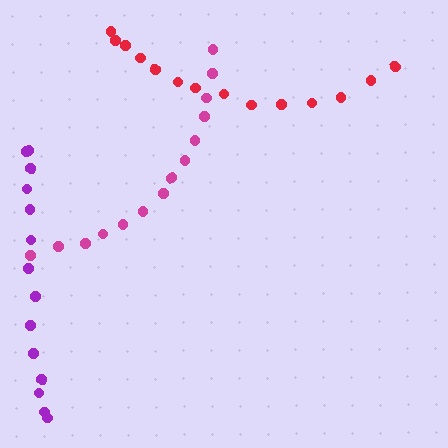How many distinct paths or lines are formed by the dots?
There are 3 distinct paths.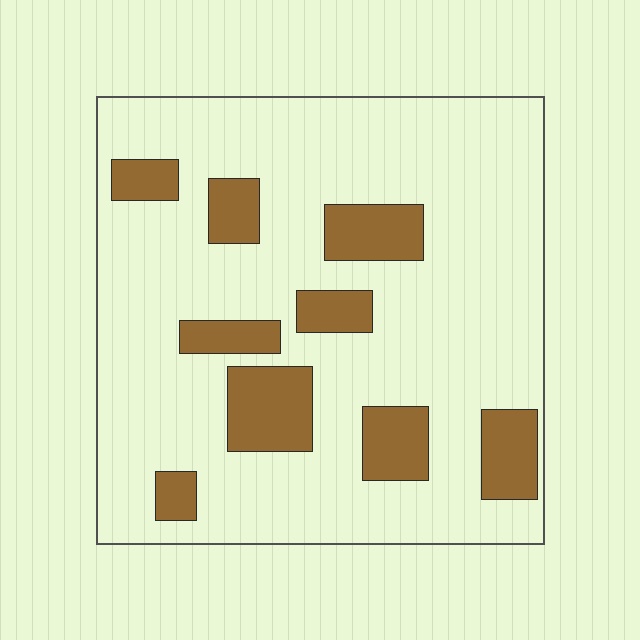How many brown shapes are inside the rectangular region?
9.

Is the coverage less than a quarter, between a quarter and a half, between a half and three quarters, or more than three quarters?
Less than a quarter.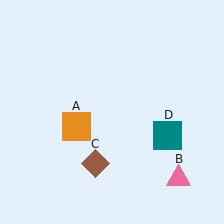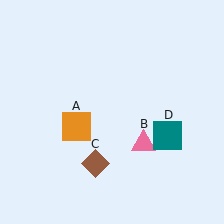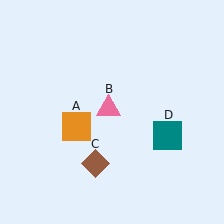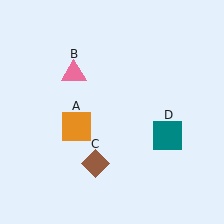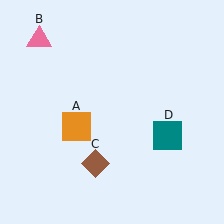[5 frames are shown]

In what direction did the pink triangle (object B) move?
The pink triangle (object B) moved up and to the left.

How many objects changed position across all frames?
1 object changed position: pink triangle (object B).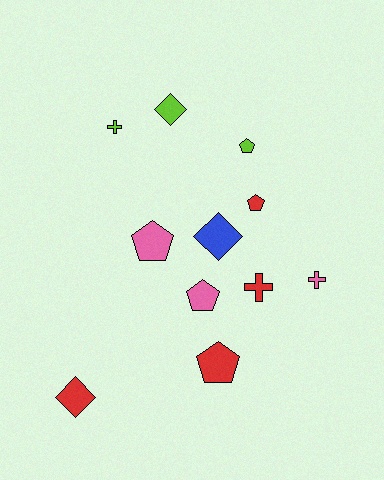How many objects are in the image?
There are 11 objects.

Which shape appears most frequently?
Pentagon, with 5 objects.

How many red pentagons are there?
There are 2 red pentagons.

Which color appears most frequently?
Red, with 4 objects.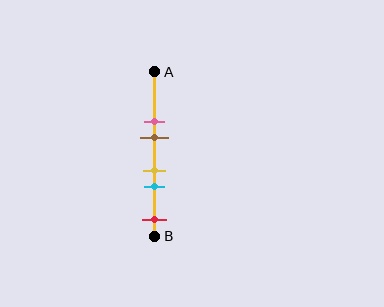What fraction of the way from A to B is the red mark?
The red mark is approximately 90% (0.9) of the way from A to B.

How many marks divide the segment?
There are 5 marks dividing the segment.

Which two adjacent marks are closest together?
The yellow and cyan marks are the closest adjacent pair.